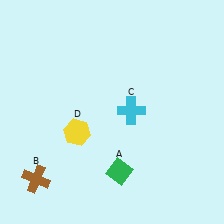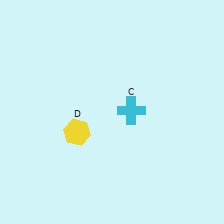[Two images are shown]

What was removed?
The green diamond (A), the brown cross (B) were removed in Image 2.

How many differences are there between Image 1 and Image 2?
There are 2 differences between the two images.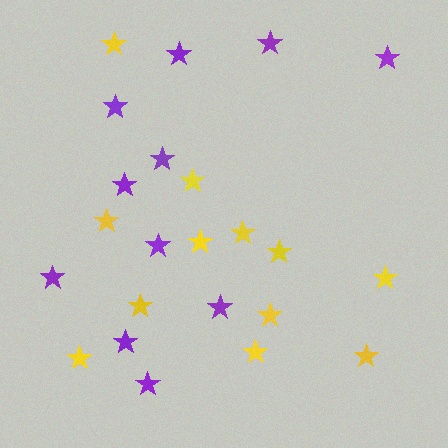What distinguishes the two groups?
There are 2 groups: one group of yellow stars (12) and one group of purple stars (11).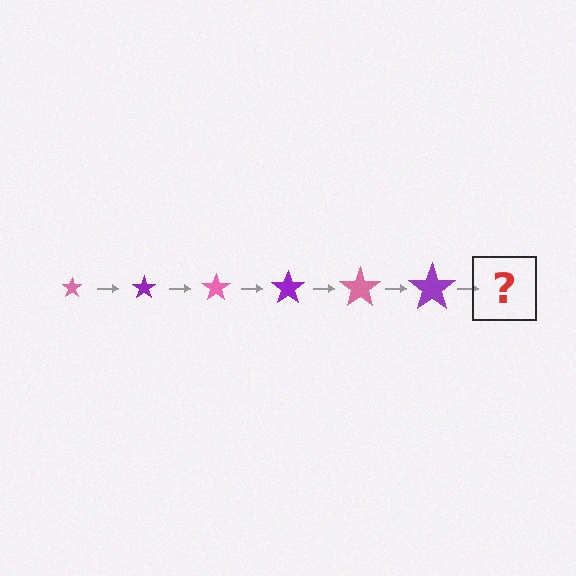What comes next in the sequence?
The next element should be a pink star, larger than the previous one.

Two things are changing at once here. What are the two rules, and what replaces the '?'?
The two rules are that the star grows larger each step and the color cycles through pink and purple. The '?' should be a pink star, larger than the previous one.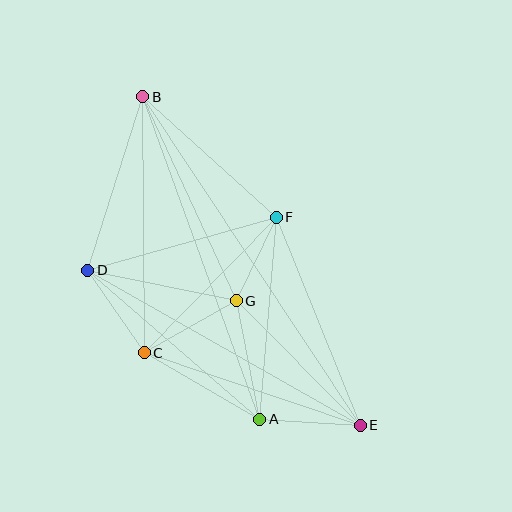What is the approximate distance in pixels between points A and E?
The distance between A and E is approximately 101 pixels.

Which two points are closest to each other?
Points F and G are closest to each other.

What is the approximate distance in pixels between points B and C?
The distance between B and C is approximately 256 pixels.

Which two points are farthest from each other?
Points B and E are farthest from each other.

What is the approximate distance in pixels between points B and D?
The distance between B and D is approximately 182 pixels.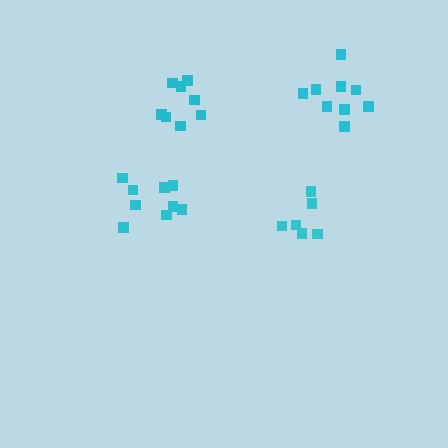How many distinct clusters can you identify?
There are 4 distinct clusters.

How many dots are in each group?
Group 1: 9 dots, Group 2: 8 dots, Group 3: 9 dots, Group 4: 6 dots (32 total).